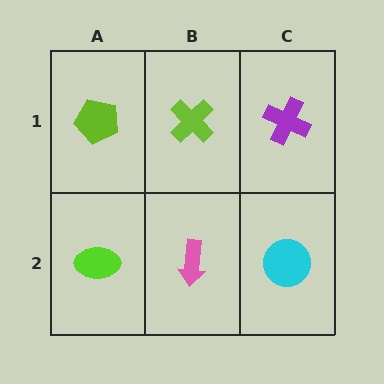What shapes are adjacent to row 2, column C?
A purple cross (row 1, column C), a pink arrow (row 2, column B).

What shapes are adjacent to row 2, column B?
A lime cross (row 1, column B), a lime ellipse (row 2, column A), a cyan circle (row 2, column C).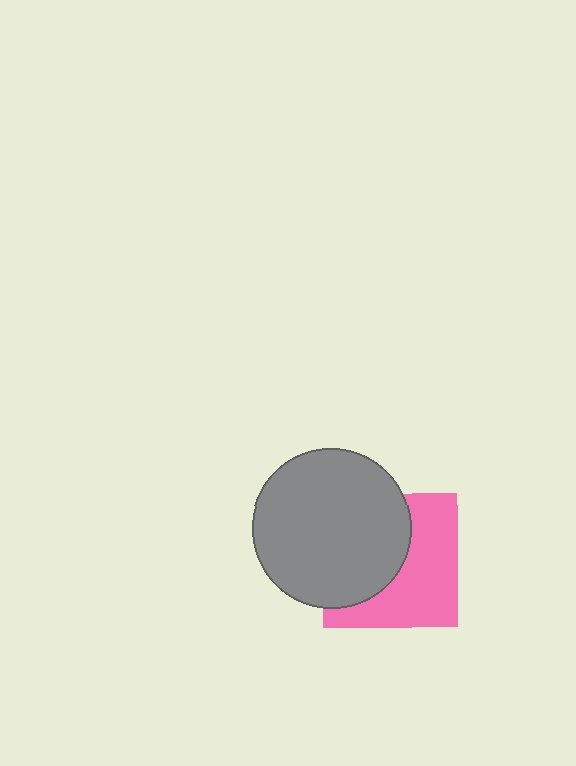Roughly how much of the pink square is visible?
About half of it is visible (roughly 51%).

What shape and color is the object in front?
The object in front is a gray circle.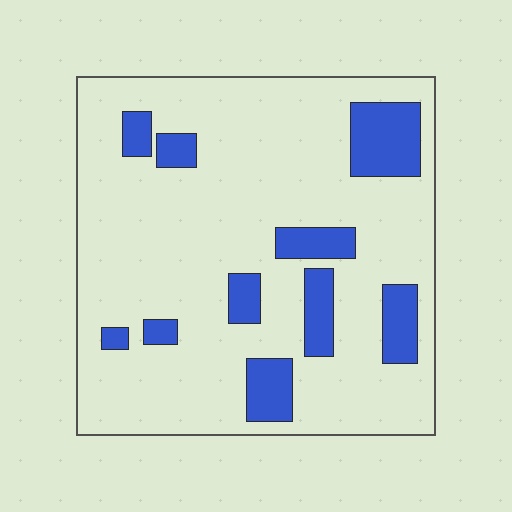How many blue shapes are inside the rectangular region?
10.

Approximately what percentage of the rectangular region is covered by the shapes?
Approximately 15%.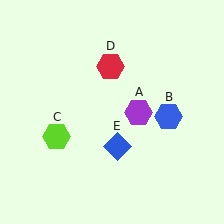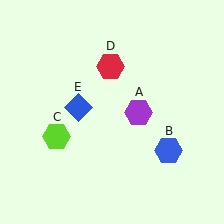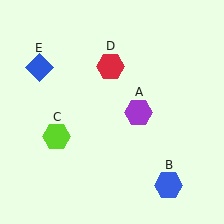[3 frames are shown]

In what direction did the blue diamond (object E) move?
The blue diamond (object E) moved up and to the left.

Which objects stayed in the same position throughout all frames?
Purple hexagon (object A) and lime hexagon (object C) and red hexagon (object D) remained stationary.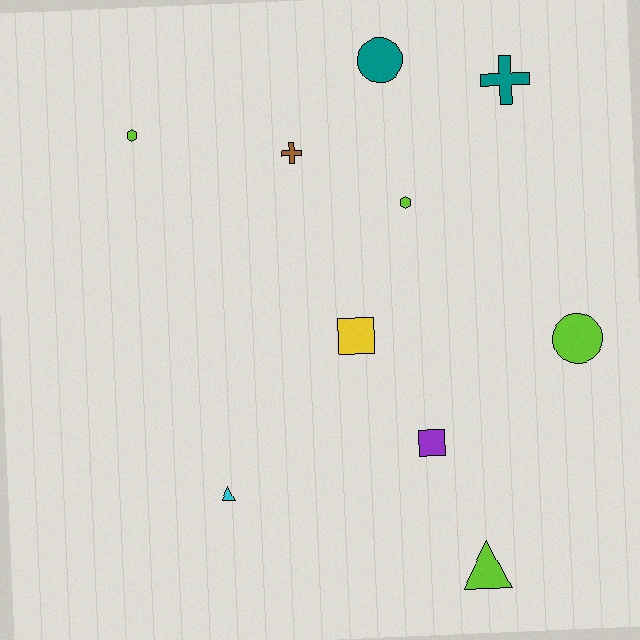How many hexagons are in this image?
There are 2 hexagons.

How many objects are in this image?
There are 10 objects.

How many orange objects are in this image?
There are no orange objects.